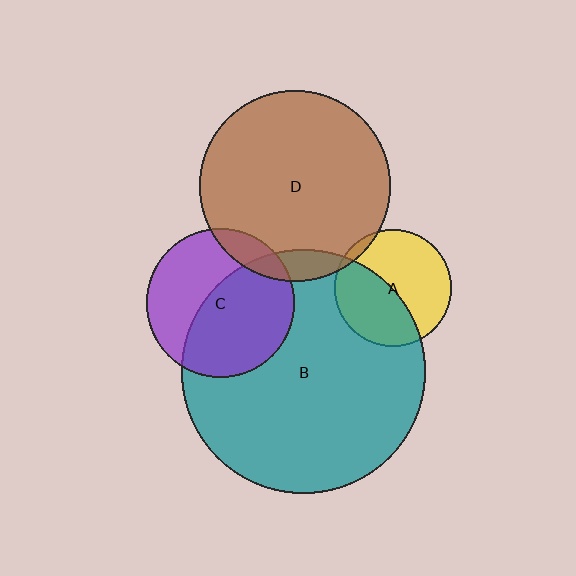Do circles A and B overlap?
Yes.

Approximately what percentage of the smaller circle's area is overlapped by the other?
Approximately 45%.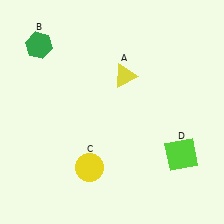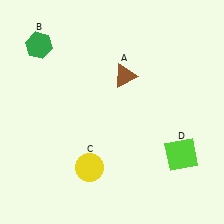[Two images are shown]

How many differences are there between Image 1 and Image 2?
There is 1 difference between the two images.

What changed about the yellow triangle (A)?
In Image 1, A is yellow. In Image 2, it changed to brown.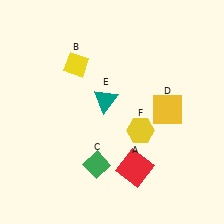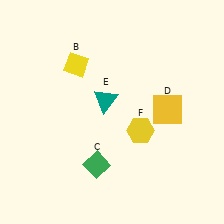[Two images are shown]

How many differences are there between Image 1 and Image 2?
There is 1 difference between the two images.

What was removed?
The red square (A) was removed in Image 2.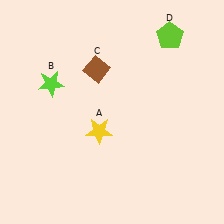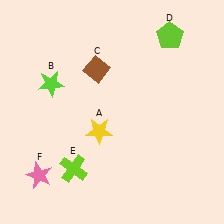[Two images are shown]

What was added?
A lime cross (E), a pink star (F) were added in Image 2.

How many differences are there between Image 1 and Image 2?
There are 2 differences between the two images.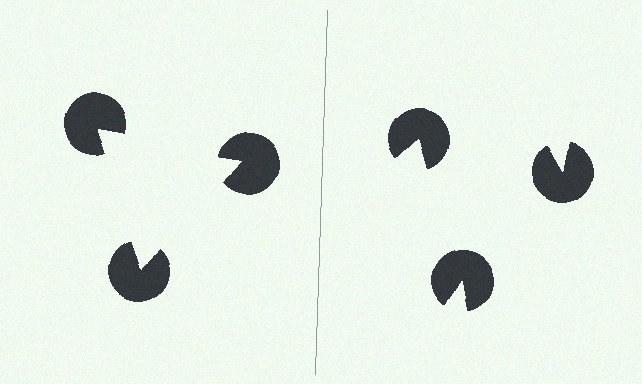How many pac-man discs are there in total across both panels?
6 — 3 on each side.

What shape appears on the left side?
An illusory triangle.